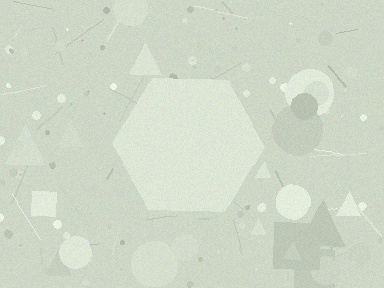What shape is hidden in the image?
A hexagon is hidden in the image.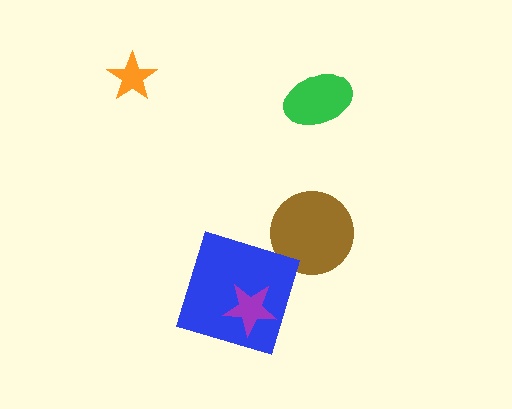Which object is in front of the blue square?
The purple star is in front of the blue square.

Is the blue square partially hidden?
Yes, it is partially covered by another shape.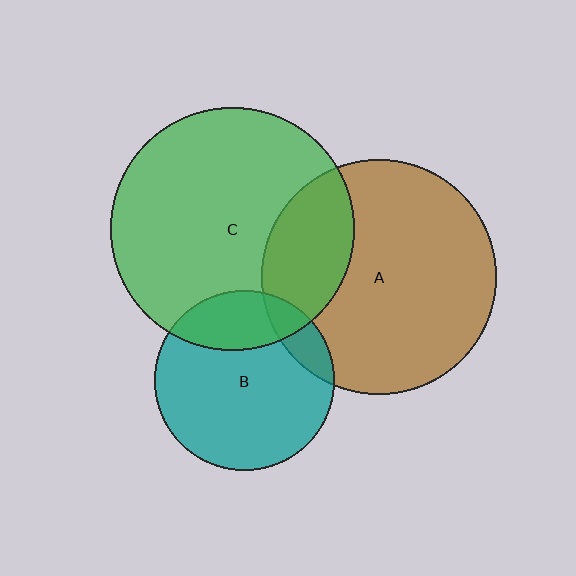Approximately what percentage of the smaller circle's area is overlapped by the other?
Approximately 25%.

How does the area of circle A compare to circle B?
Approximately 1.7 times.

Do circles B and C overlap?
Yes.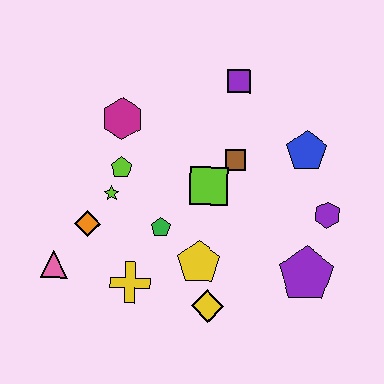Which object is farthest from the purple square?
The pink triangle is farthest from the purple square.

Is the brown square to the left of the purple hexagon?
Yes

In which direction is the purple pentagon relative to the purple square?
The purple pentagon is below the purple square.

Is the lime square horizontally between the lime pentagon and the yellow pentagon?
No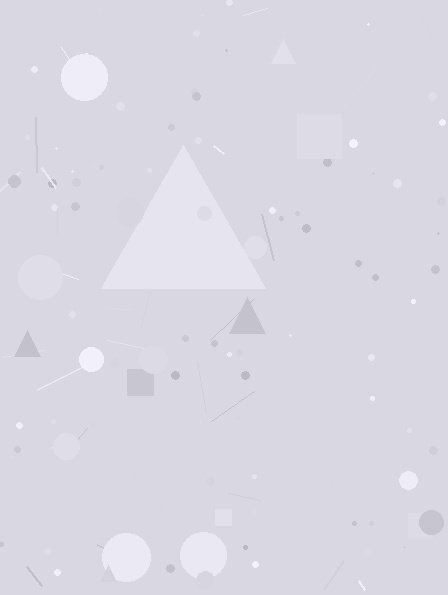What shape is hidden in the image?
A triangle is hidden in the image.